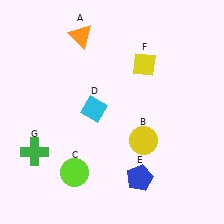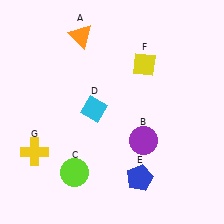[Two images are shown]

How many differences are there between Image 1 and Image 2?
There are 2 differences between the two images.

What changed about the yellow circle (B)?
In Image 1, B is yellow. In Image 2, it changed to purple.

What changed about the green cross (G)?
In Image 1, G is green. In Image 2, it changed to yellow.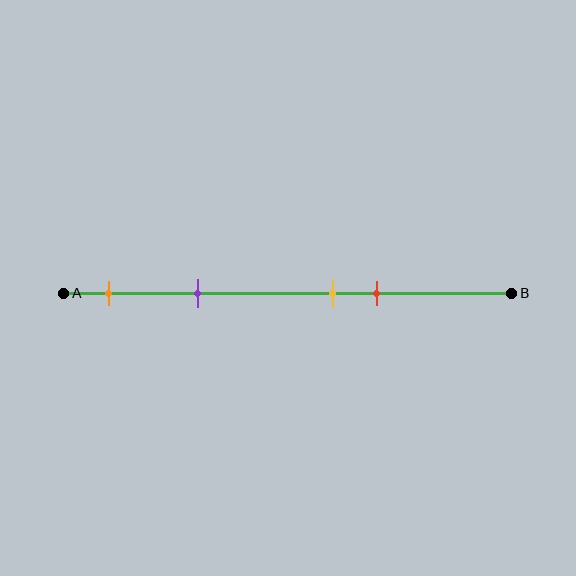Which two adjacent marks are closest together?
The yellow and red marks are the closest adjacent pair.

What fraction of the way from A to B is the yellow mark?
The yellow mark is approximately 60% (0.6) of the way from A to B.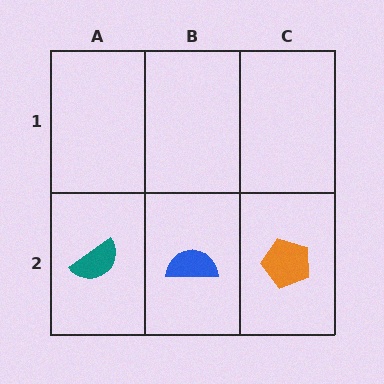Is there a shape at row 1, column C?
No, that cell is empty.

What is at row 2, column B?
A blue semicircle.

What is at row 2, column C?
An orange pentagon.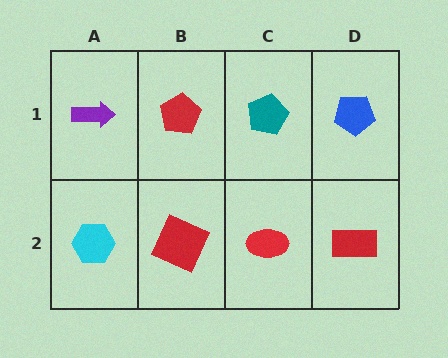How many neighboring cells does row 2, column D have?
2.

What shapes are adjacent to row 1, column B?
A red square (row 2, column B), a purple arrow (row 1, column A), a teal pentagon (row 1, column C).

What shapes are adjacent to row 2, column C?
A teal pentagon (row 1, column C), a red square (row 2, column B), a red rectangle (row 2, column D).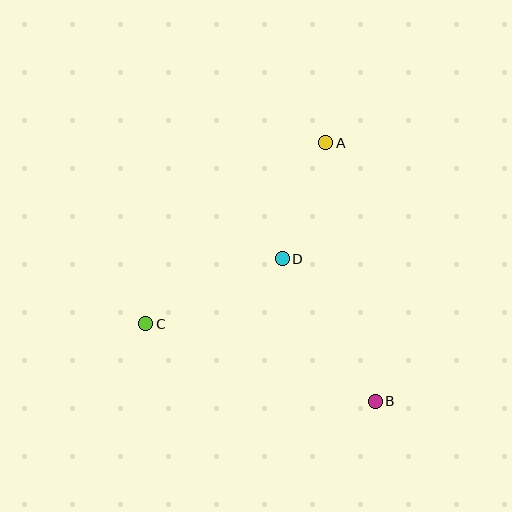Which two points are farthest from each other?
Points A and B are farthest from each other.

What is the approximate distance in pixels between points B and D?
The distance between B and D is approximately 170 pixels.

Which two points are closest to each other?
Points A and D are closest to each other.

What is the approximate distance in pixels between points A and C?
The distance between A and C is approximately 255 pixels.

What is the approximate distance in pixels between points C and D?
The distance between C and D is approximately 151 pixels.